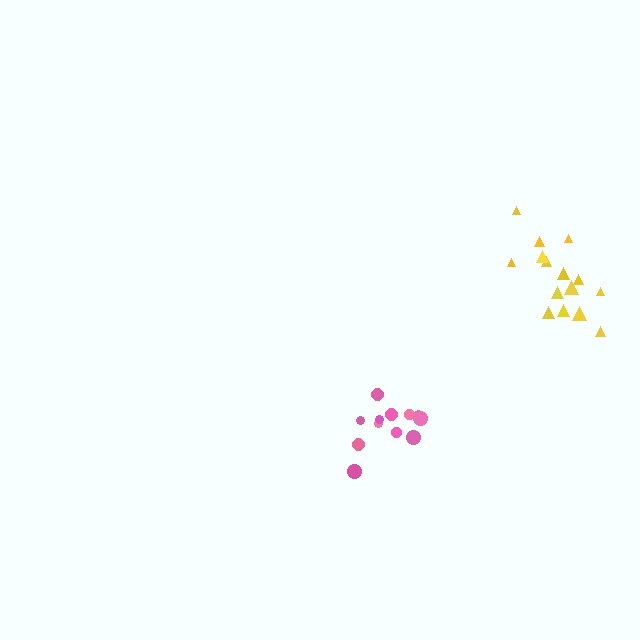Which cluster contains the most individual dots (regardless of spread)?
Yellow (15).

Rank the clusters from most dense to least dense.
pink, yellow.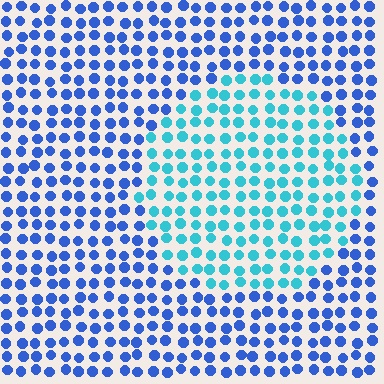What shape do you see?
I see a circle.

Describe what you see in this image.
The image is filled with small blue elements in a uniform arrangement. A circle-shaped region is visible where the elements are tinted to a slightly different hue, forming a subtle color boundary.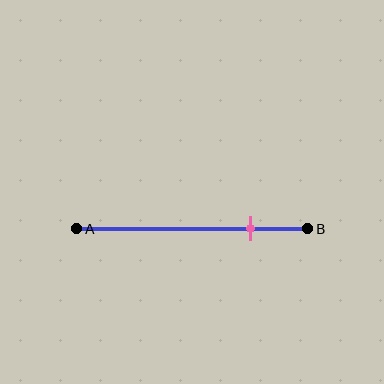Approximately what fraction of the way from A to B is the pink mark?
The pink mark is approximately 75% of the way from A to B.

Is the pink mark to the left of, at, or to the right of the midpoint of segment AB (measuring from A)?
The pink mark is to the right of the midpoint of segment AB.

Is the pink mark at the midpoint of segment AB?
No, the mark is at about 75% from A, not at the 50% midpoint.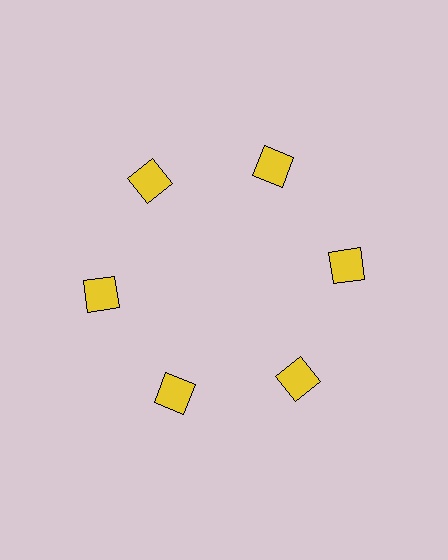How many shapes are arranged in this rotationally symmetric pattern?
There are 6 shapes, arranged in 6 groups of 1.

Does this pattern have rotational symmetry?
Yes, this pattern has 6-fold rotational symmetry. It looks the same after rotating 60 degrees around the center.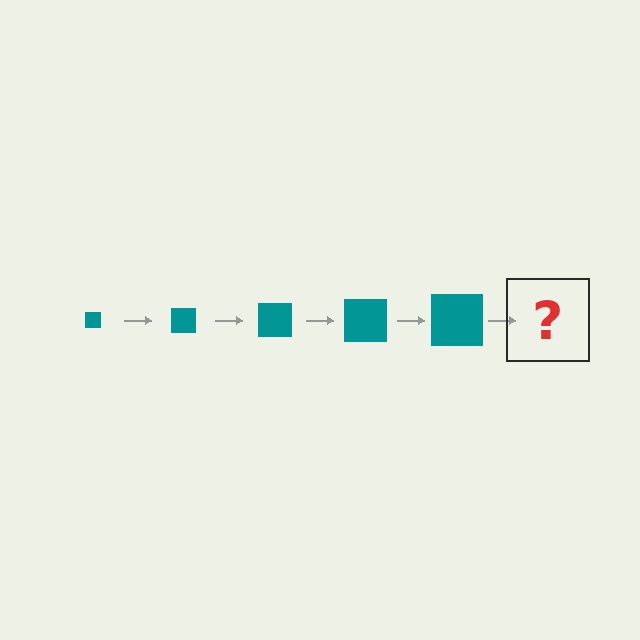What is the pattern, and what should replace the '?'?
The pattern is that the square gets progressively larger each step. The '?' should be a teal square, larger than the previous one.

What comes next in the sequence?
The next element should be a teal square, larger than the previous one.